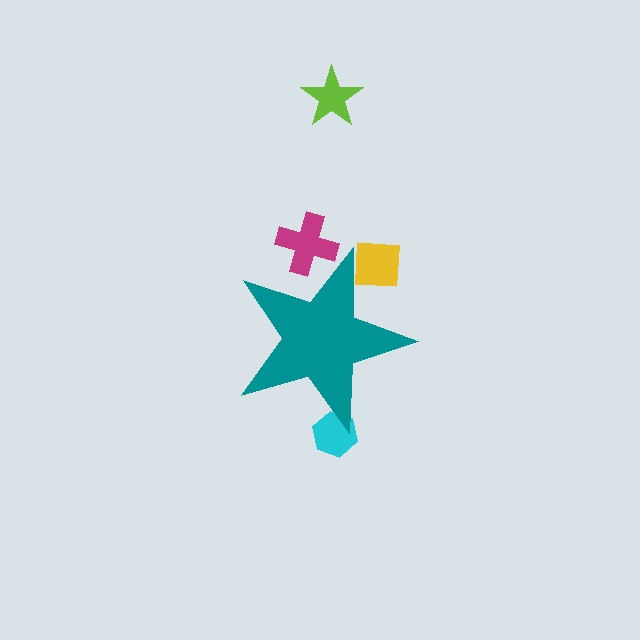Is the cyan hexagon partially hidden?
Yes, the cyan hexagon is partially hidden behind the teal star.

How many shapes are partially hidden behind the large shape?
3 shapes are partially hidden.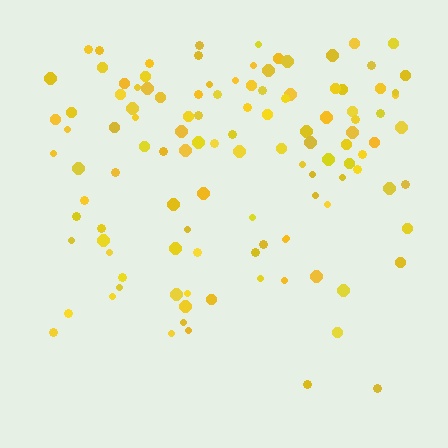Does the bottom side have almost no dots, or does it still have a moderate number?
Still a moderate number, just noticeably fewer than the top.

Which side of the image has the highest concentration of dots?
The top.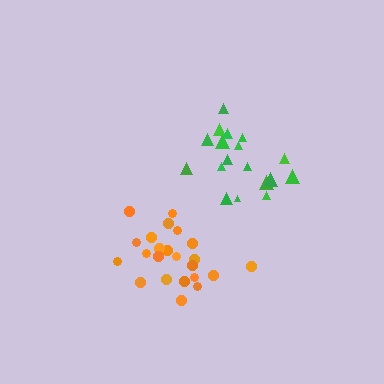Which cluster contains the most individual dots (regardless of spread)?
Orange (24).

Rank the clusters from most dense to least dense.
orange, green.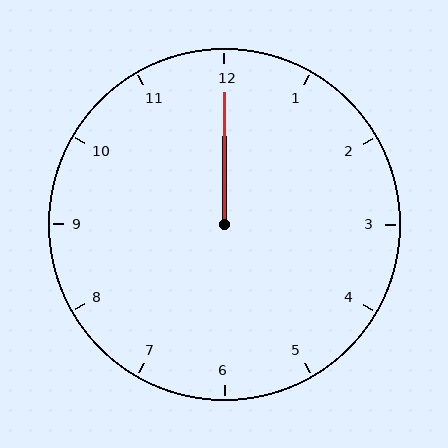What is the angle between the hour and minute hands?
Approximately 0 degrees.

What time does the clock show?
12:00.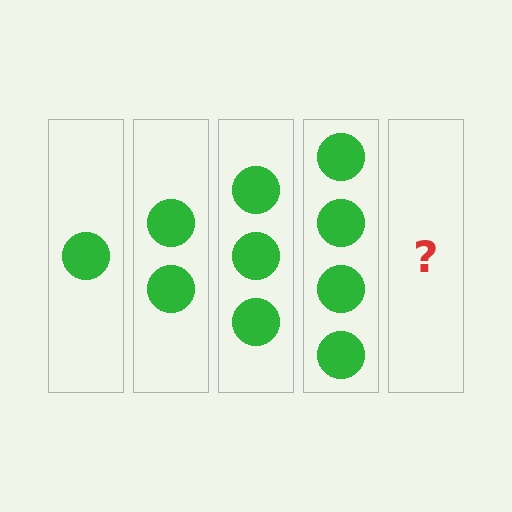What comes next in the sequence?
The next element should be 5 circles.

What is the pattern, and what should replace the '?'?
The pattern is that each step adds one more circle. The '?' should be 5 circles.